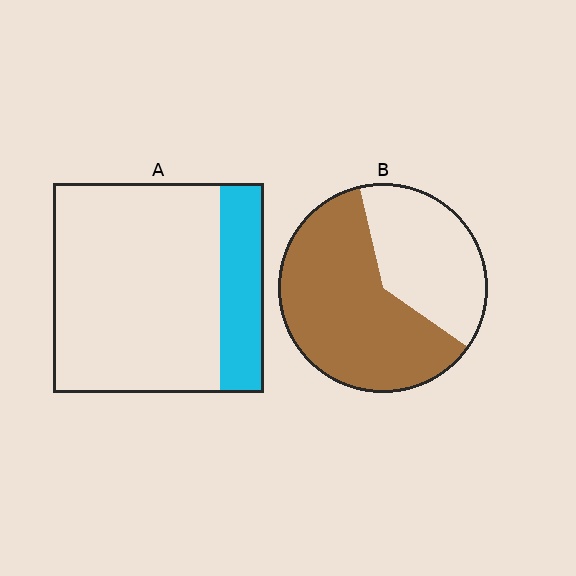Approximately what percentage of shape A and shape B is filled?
A is approximately 20% and B is approximately 60%.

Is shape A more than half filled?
No.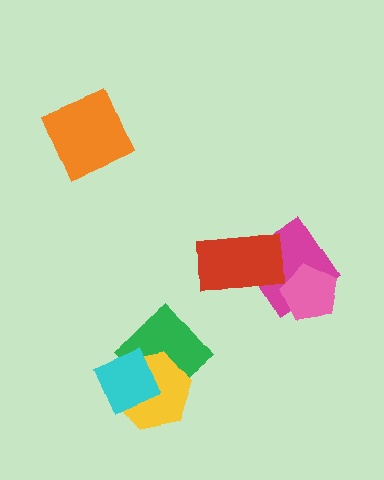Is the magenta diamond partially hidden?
Yes, it is partially covered by another shape.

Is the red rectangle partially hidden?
No, no other shape covers it.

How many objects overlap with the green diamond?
2 objects overlap with the green diamond.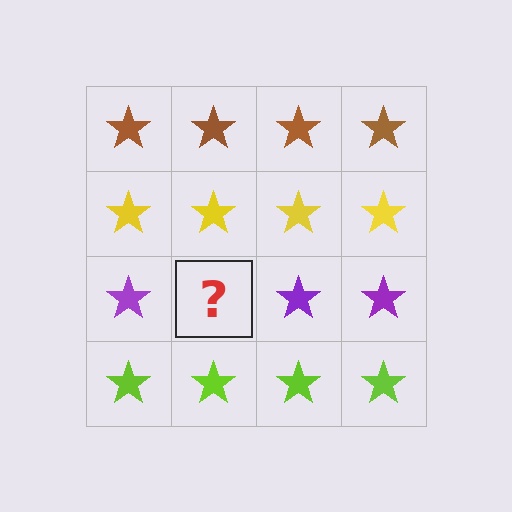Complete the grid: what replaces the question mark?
The question mark should be replaced with a purple star.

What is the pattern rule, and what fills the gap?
The rule is that each row has a consistent color. The gap should be filled with a purple star.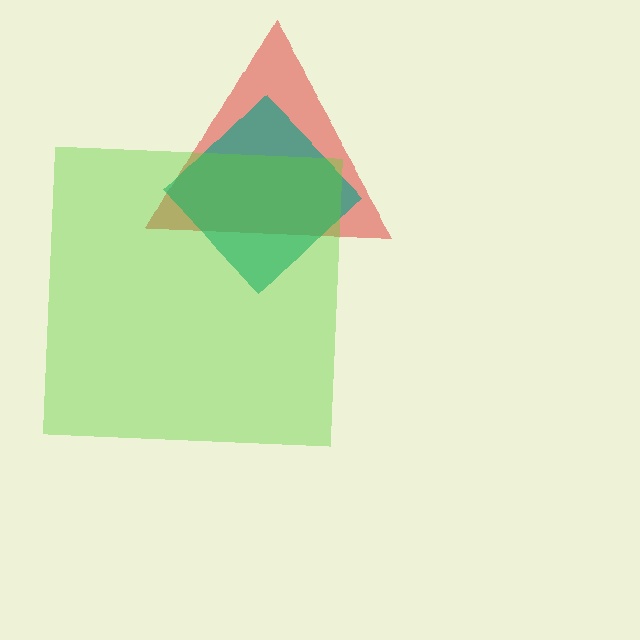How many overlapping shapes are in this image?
There are 3 overlapping shapes in the image.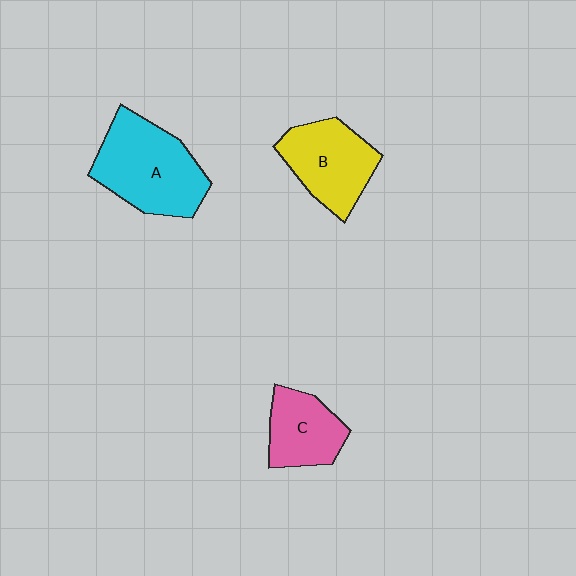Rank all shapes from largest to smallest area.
From largest to smallest: A (cyan), B (yellow), C (pink).